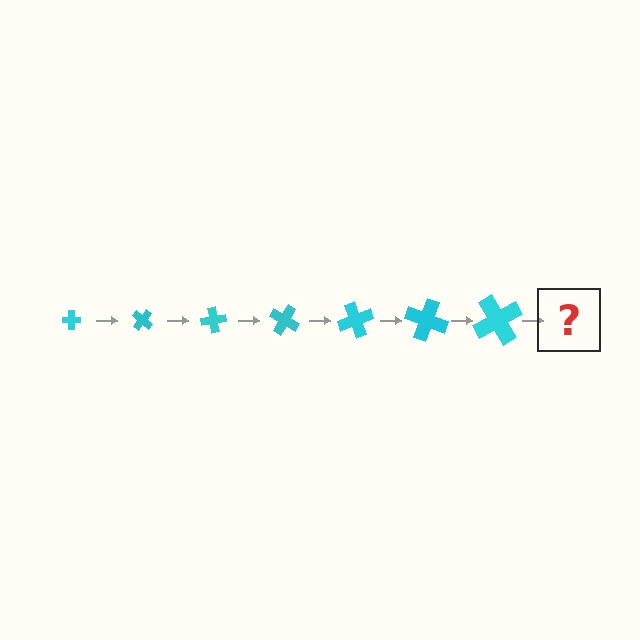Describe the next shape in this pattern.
It should be a cross, larger than the previous one and rotated 280 degrees from the start.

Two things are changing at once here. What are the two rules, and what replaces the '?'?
The two rules are that the cross grows larger each step and it rotates 40 degrees each step. The '?' should be a cross, larger than the previous one and rotated 280 degrees from the start.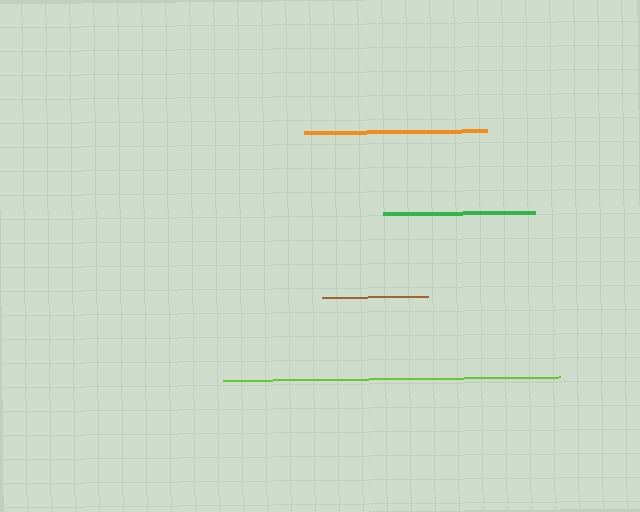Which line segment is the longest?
The lime line is the longest at approximately 337 pixels.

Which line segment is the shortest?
The brown line is the shortest at approximately 107 pixels.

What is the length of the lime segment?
The lime segment is approximately 337 pixels long.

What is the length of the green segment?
The green segment is approximately 152 pixels long.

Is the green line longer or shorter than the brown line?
The green line is longer than the brown line.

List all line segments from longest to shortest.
From longest to shortest: lime, orange, green, brown.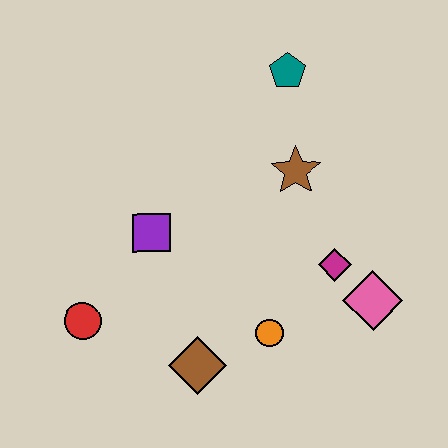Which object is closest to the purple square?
The red circle is closest to the purple square.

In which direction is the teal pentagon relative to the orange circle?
The teal pentagon is above the orange circle.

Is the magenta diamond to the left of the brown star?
No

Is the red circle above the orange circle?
Yes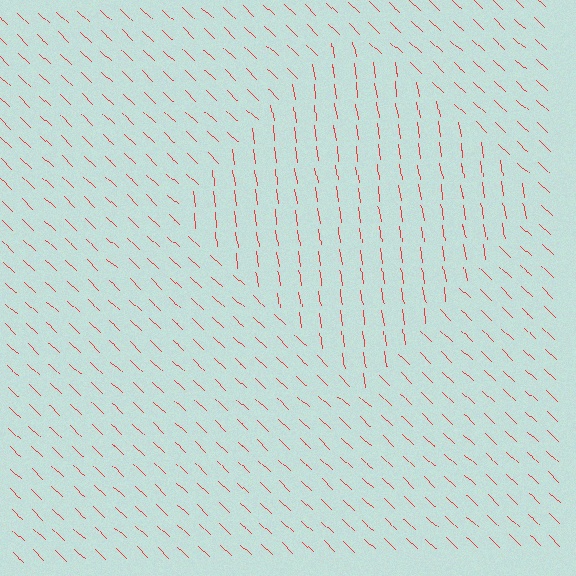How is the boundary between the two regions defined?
The boundary is defined purely by a change in line orientation (approximately 37 degrees difference). All lines are the same color and thickness.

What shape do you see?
I see a diamond.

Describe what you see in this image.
The image is filled with small red line segments. A diamond region in the image has lines oriented differently from the surrounding lines, creating a visible texture boundary.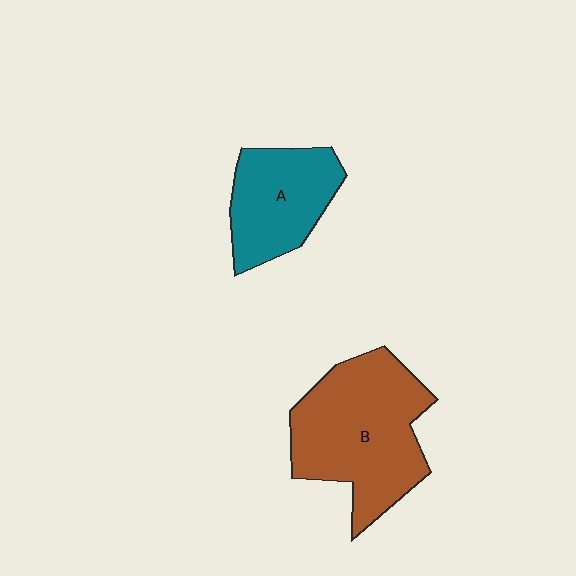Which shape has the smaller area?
Shape A (teal).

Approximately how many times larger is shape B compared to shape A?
Approximately 1.6 times.